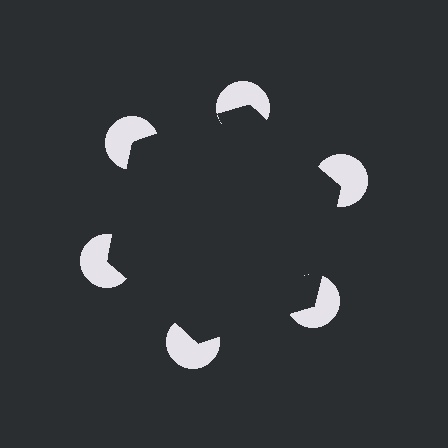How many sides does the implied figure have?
6 sides.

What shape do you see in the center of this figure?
An illusory hexagon — its edges are inferred from the aligned wedge cuts in the pac-man discs, not physically drawn.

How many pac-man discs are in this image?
There are 6 — one at each vertex of the illusory hexagon.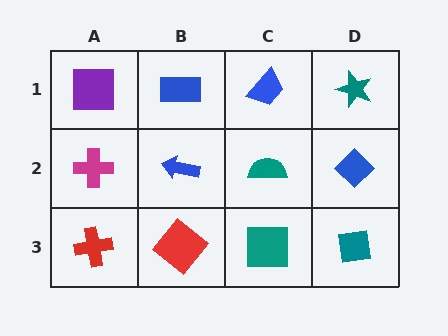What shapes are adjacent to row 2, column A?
A purple square (row 1, column A), a red cross (row 3, column A), a blue arrow (row 2, column B).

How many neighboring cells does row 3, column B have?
3.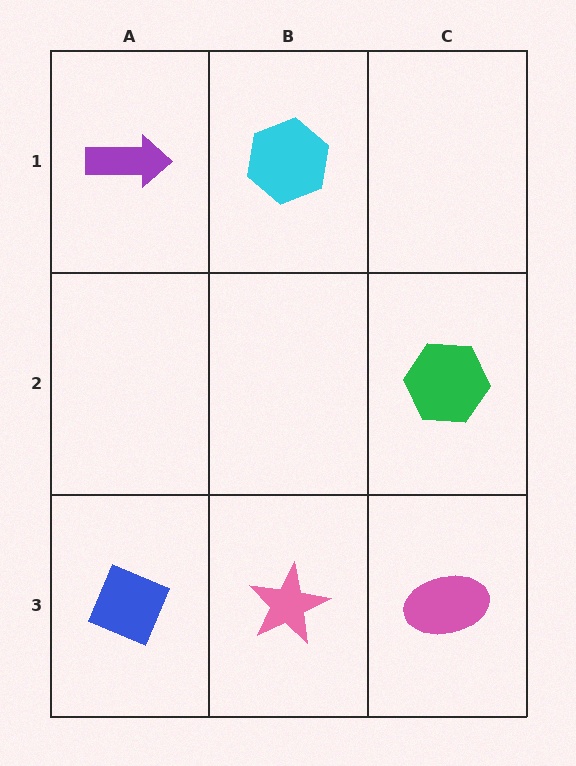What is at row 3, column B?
A pink star.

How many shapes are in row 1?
2 shapes.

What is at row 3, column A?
A blue diamond.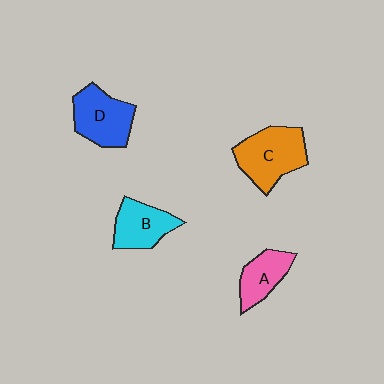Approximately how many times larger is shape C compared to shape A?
Approximately 1.6 times.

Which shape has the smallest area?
Shape A (pink).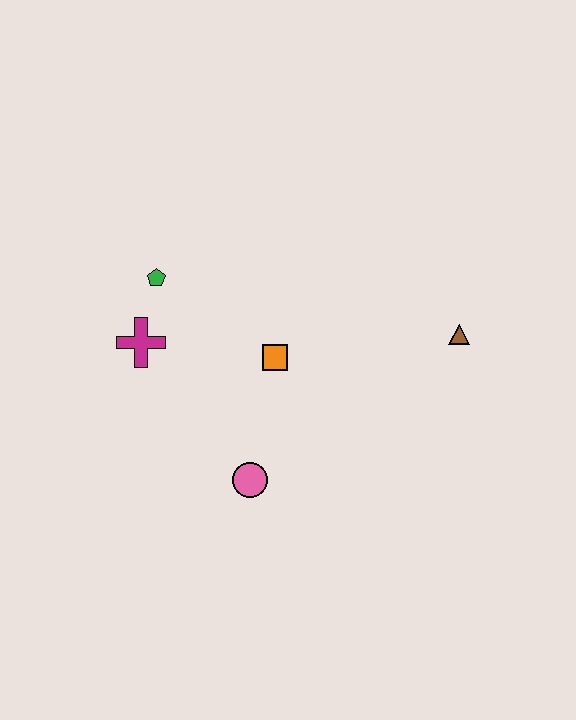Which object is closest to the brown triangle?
The orange square is closest to the brown triangle.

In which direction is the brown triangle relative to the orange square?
The brown triangle is to the right of the orange square.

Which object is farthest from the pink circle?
The brown triangle is farthest from the pink circle.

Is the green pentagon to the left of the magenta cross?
No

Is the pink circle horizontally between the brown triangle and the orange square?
No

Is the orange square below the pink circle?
No